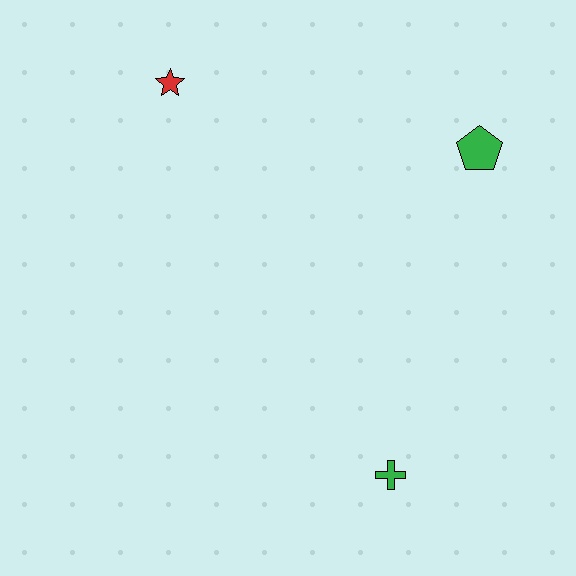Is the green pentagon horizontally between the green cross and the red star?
No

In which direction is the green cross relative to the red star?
The green cross is below the red star.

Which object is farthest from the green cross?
The red star is farthest from the green cross.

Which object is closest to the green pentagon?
The red star is closest to the green pentagon.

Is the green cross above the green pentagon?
No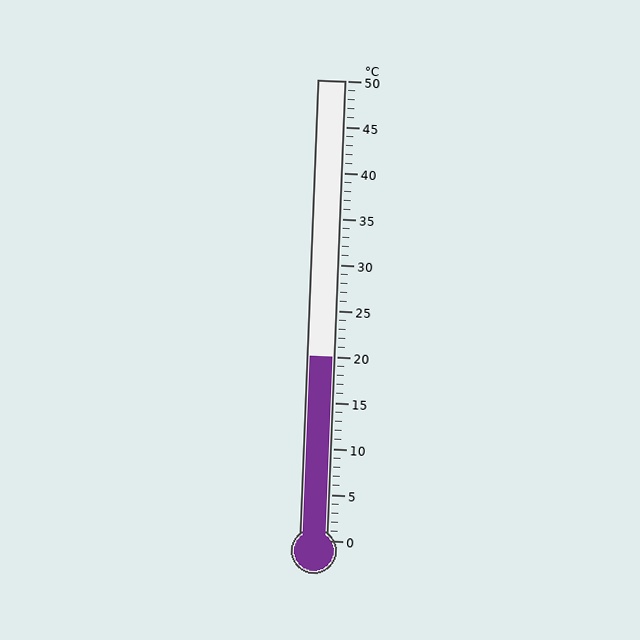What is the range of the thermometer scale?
The thermometer scale ranges from 0°C to 50°C.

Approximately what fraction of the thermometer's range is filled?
The thermometer is filled to approximately 40% of its range.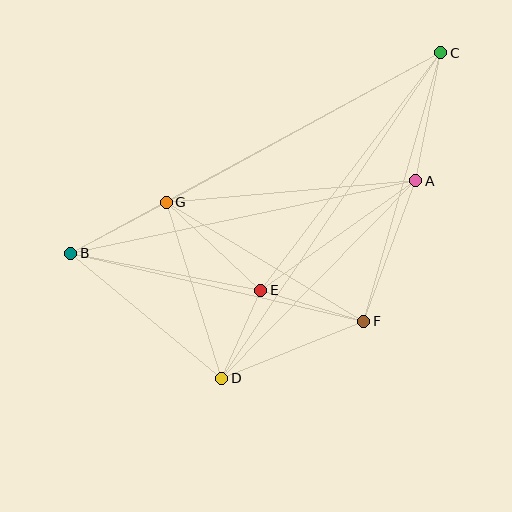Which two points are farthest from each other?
Points B and C are farthest from each other.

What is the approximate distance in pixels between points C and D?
The distance between C and D is approximately 392 pixels.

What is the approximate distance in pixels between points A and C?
The distance between A and C is approximately 130 pixels.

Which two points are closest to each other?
Points D and E are closest to each other.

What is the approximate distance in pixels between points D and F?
The distance between D and F is approximately 153 pixels.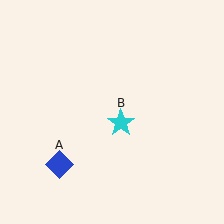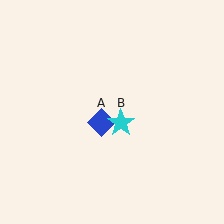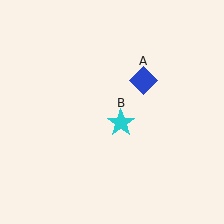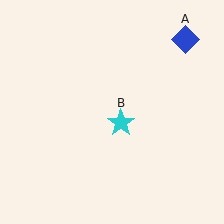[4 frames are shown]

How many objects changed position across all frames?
1 object changed position: blue diamond (object A).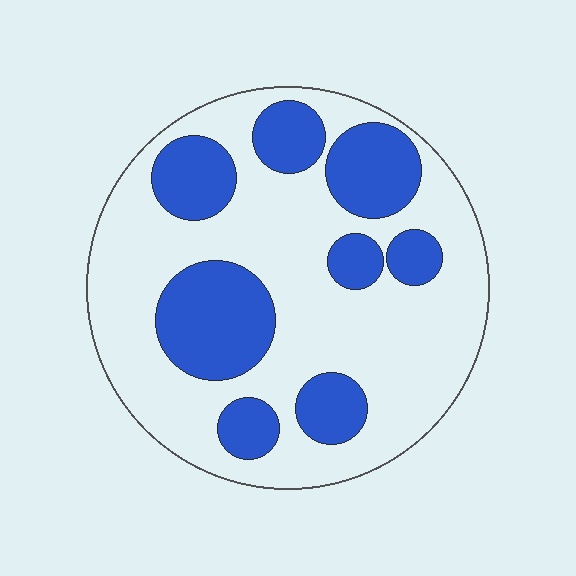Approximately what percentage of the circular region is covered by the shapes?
Approximately 30%.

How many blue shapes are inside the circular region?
8.